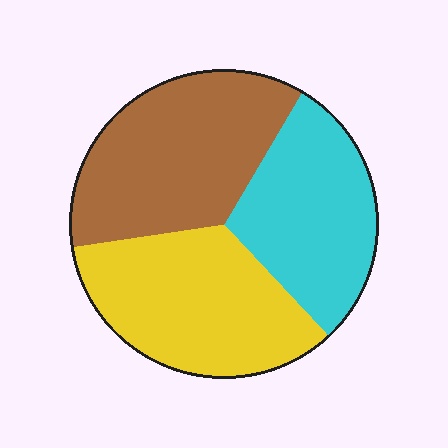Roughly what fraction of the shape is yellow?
Yellow takes up between a quarter and a half of the shape.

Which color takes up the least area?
Cyan, at roughly 30%.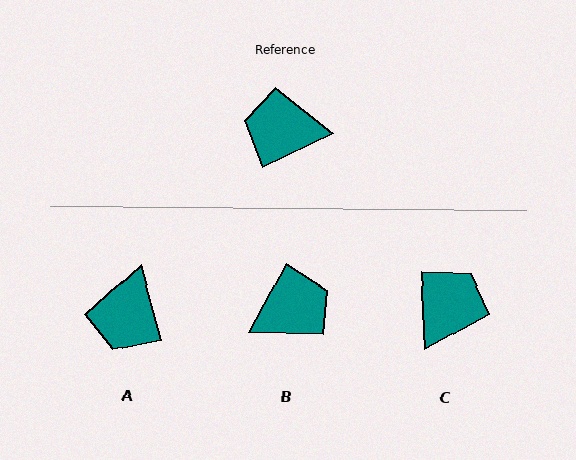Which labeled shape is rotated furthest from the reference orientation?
B, about 144 degrees away.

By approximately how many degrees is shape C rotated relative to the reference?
Approximately 113 degrees clockwise.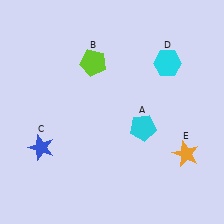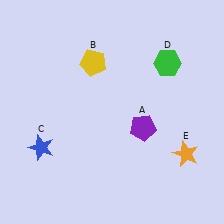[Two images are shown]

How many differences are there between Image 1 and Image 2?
There are 3 differences between the two images.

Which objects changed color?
A changed from cyan to purple. B changed from lime to yellow. D changed from cyan to green.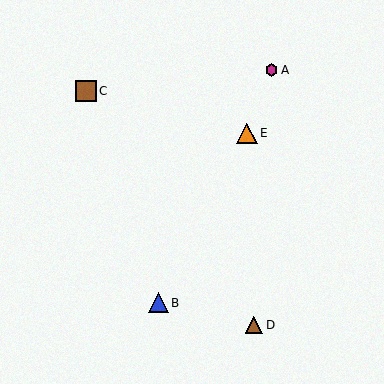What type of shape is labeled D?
Shape D is a brown triangle.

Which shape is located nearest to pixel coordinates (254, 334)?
The brown triangle (labeled D) at (254, 325) is nearest to that location.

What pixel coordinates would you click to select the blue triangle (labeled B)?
Click at (158, 303) to select the blue triangle B.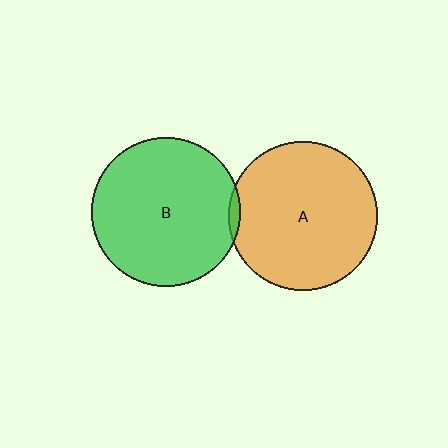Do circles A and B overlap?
Yes.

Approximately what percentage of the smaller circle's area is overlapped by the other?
Approximately 5%.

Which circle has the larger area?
Circle A (orange).